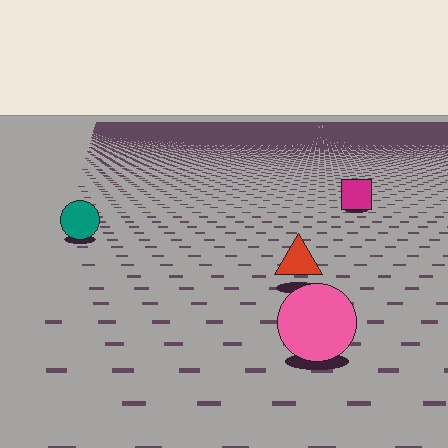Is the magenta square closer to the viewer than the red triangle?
No. The red triangle is closer — you can tell from the texture gradient: the ground texture is coarser near it.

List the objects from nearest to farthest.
From nearest to farthest: the pink circle, the red triangle, the teal circle, the magenta square.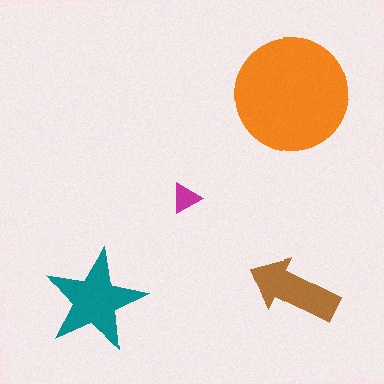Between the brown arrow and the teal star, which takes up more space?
The teal star.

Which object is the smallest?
The magenta triangle.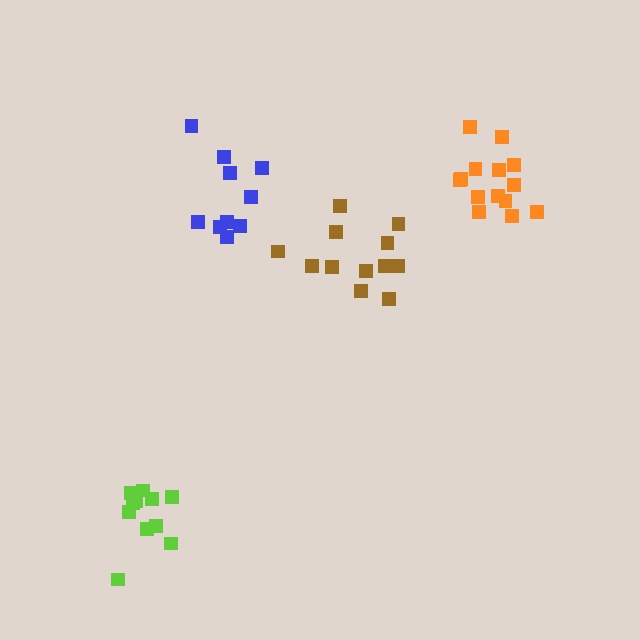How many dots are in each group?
Group 1: 12 dots, Group 2: 14 dots, Group 3: 10 dots, Group 4: 11 dots (47 total).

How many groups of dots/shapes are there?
There are 4 groups.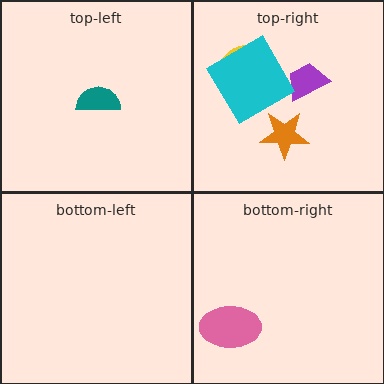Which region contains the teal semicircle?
The top-left region.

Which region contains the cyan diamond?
The top-right region.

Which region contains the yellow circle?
The top-right region.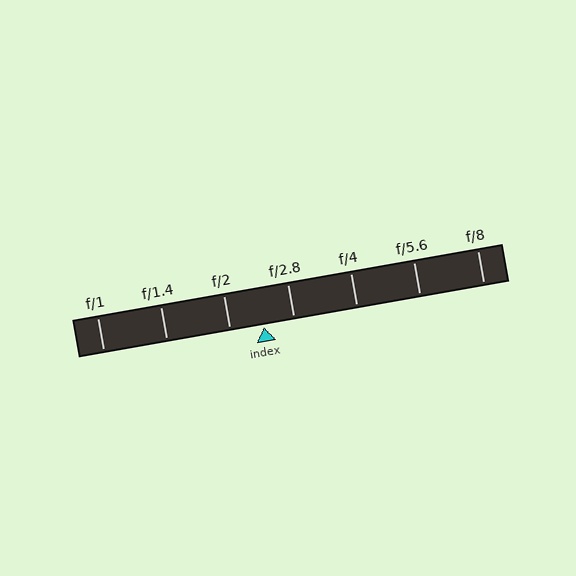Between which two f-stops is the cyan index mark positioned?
The index mark is between f/2 and f/2.8.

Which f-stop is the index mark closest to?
The index mark is closest to f/2.8.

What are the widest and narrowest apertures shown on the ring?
The widest aperture shown is f/1 and the narrowest is f/8.